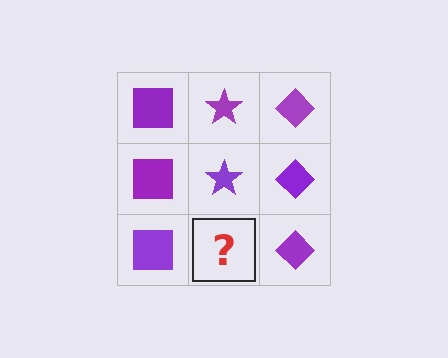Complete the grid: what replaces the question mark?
The question mark should be replaced with a purple star.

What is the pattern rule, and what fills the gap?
The rule is that each column has a consistent shape. The gap should be filled with a purple star.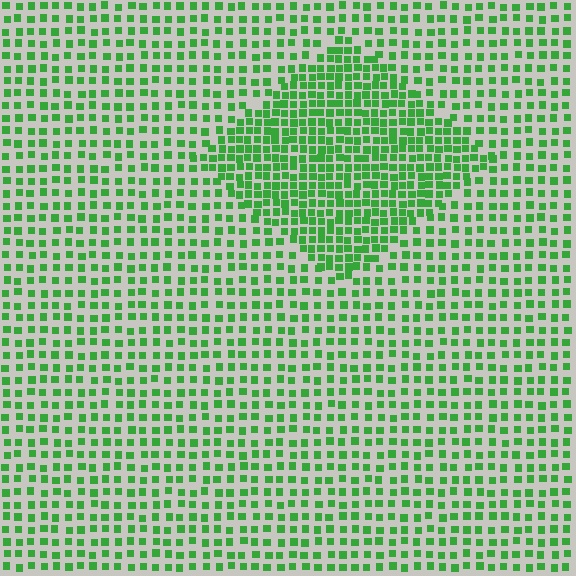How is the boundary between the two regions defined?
The boundary is defined by a change in element density (approximately 1.9x ratio). All elements are the same color, size, and shape.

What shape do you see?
I see a diamond.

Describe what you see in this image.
The image contains small green elements arranged at two different densities. A diamond-shaped region is visible where the elements are more densely packed than the surrounding area.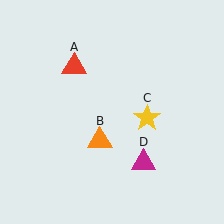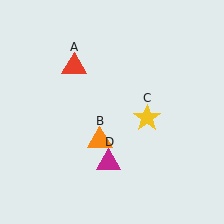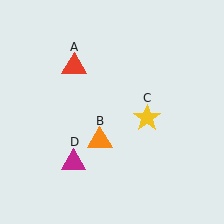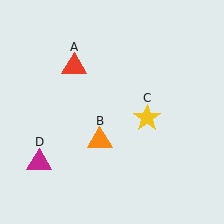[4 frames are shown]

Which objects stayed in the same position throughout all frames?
Red triangle (object A) and orange triangle (object B) and yellow star (object C) remained stationary.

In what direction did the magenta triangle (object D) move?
The magenta triangle (object D) moved left.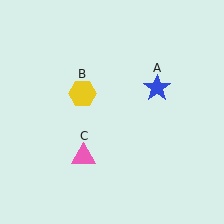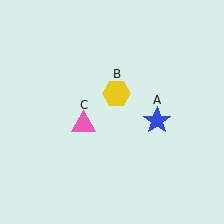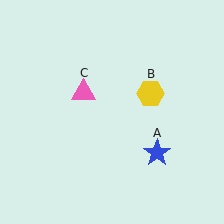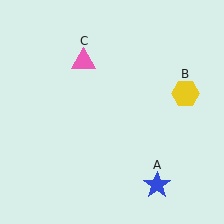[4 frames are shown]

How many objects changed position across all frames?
3 objects changed position: blue star (object A), yellow hexagon (object B), pink triangle (object C).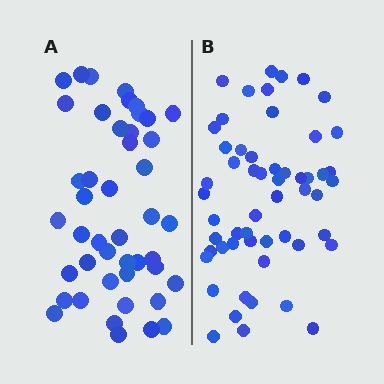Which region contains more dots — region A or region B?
Region B (the right region) has more dots.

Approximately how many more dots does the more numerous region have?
Region B has roughly 10 or so more dots than region A.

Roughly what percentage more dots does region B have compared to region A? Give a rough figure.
About 20% more.